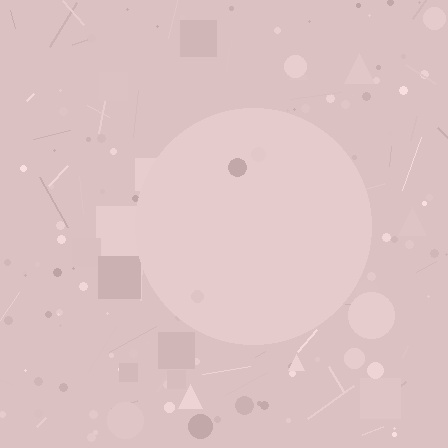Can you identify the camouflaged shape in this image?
The camouflaged shape is a circle.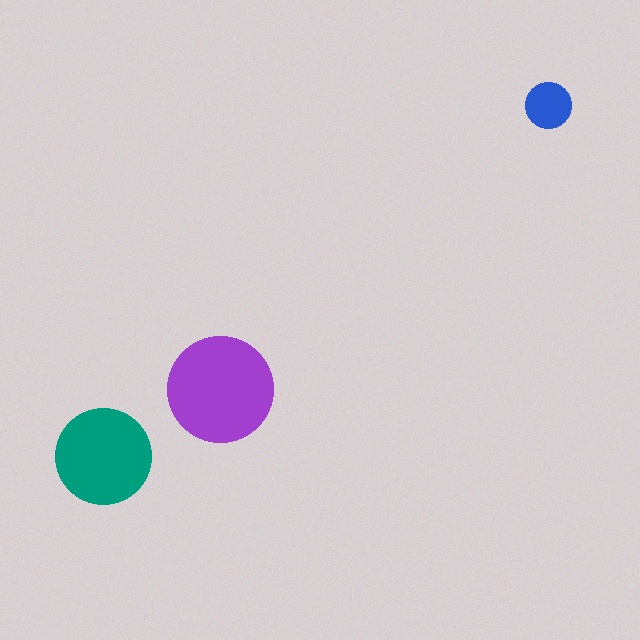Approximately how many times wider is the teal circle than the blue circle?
About 2 times wider.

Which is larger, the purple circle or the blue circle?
The purple one.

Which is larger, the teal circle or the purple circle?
The purple one.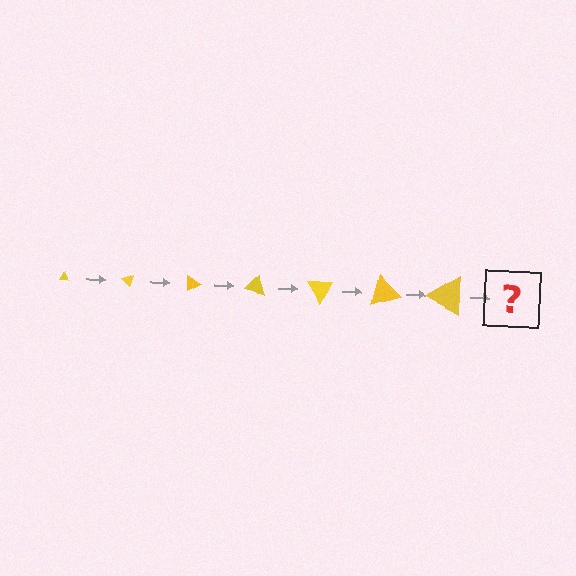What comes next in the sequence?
The next element should be a triangle, larger than the previous one and rotated 315 degrees from the start.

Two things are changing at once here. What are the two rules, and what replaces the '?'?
The two rules are that the triangle grows larger each step and it rotates 45 degrees each step. The '?' should be a triangle, larger than the previous one and rotated 315 degrees from the start.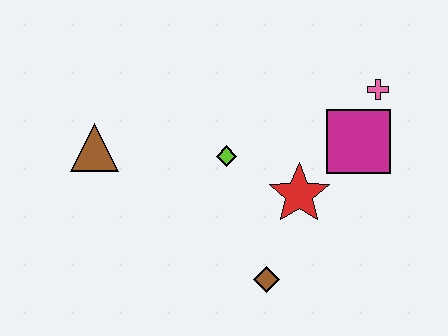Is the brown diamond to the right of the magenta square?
No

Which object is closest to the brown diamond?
The red star is closest to the brown diamond.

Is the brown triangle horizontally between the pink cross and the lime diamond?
No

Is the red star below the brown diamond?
No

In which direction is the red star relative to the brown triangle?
The red star is to the right of the brown triangle.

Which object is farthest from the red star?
The brown triangle is farthest from the red star.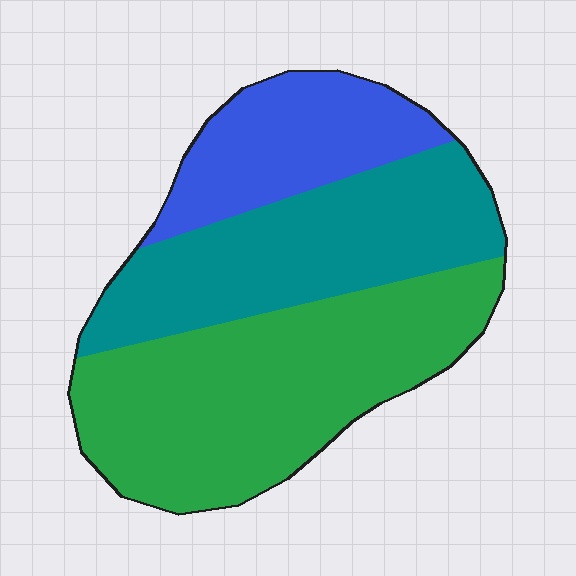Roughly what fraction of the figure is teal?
Teal takes up about one third (1/3) of the figure.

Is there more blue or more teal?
Teal.